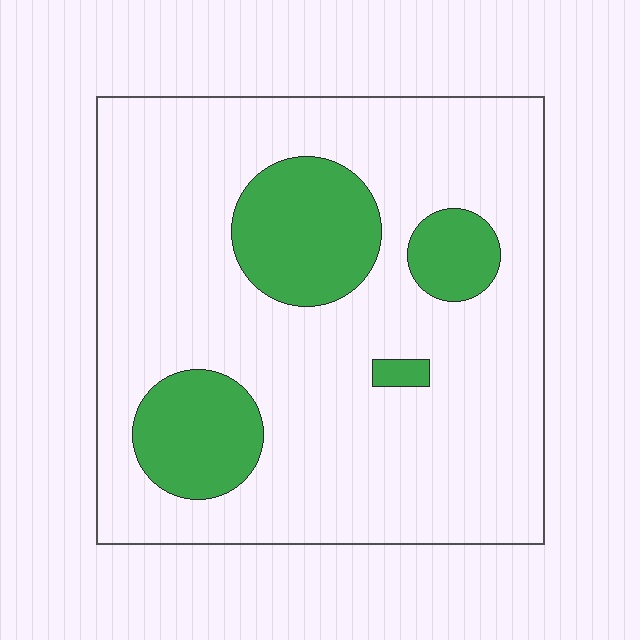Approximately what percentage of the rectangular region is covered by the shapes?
Approximately 20%.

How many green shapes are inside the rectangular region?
4.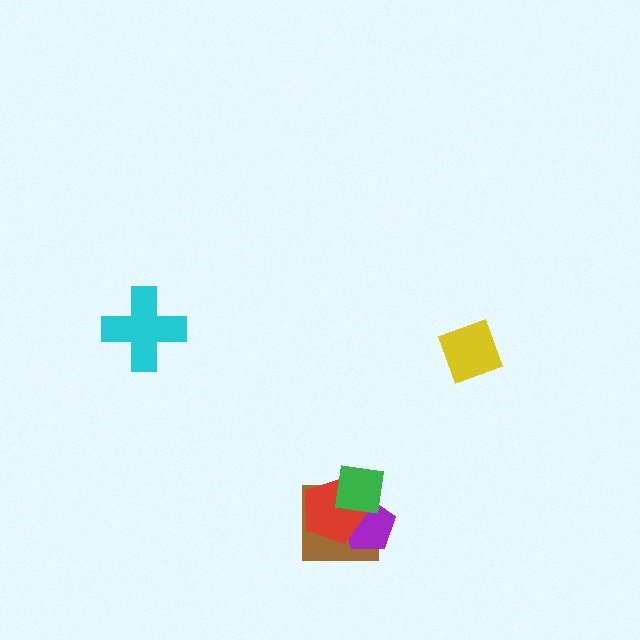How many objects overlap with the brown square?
3 objects overlap with the brown square.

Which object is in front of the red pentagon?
The green square is in front of the red pentagon.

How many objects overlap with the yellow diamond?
0 objects overlap with the yellow diamond.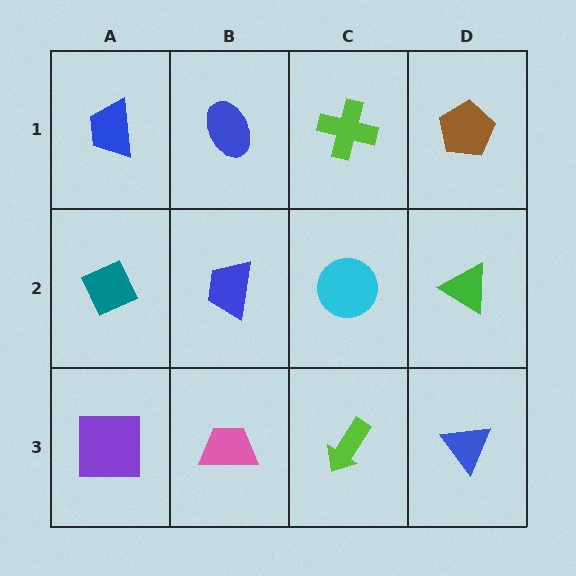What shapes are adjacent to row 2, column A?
A blue trapezoid (row 1, column A), a purple square (row 3, column A), a blue trapezoid (row 2, column B).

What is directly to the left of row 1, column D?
A lime cross.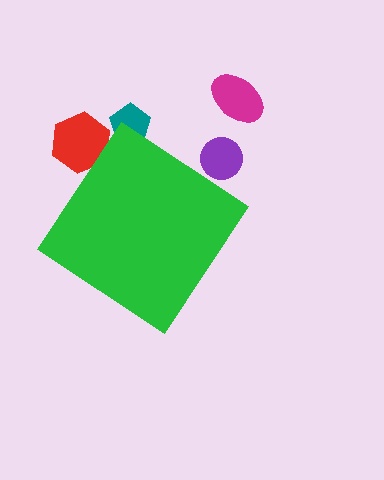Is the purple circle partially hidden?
Yes, the purple circle is partially hidden behind the green diamond.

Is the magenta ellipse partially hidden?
No, the magenta ellipse is fully visible.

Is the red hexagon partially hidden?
Yes, the red hexagon is partially hidden behind the green diamond.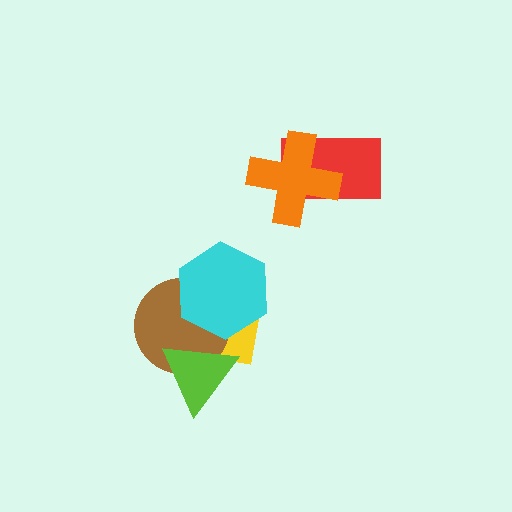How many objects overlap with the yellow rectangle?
3 objects overlap with the yellow rectangle.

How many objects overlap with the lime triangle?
2 objects overlap with the lime triangle.